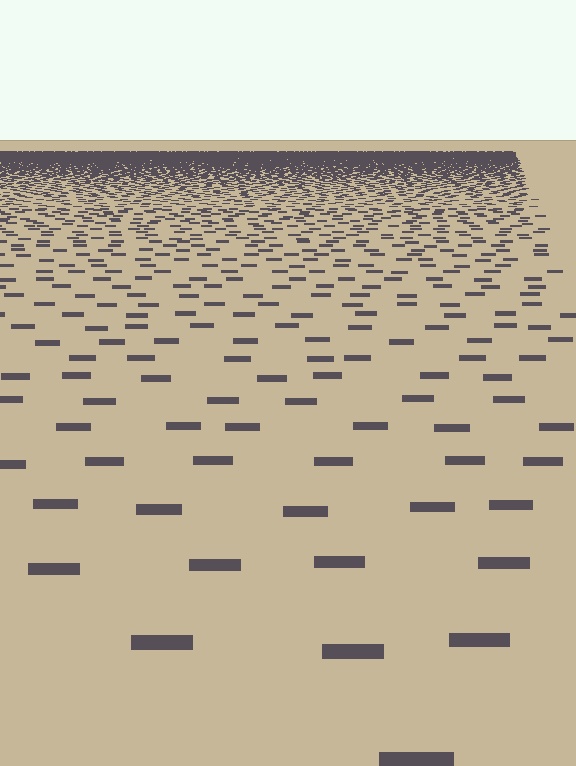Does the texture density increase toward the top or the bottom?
Density increases toward the top.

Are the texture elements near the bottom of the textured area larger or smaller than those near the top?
Larger. Near the bottom, elements are closer to the viewer and appear at a bigger on-screen size.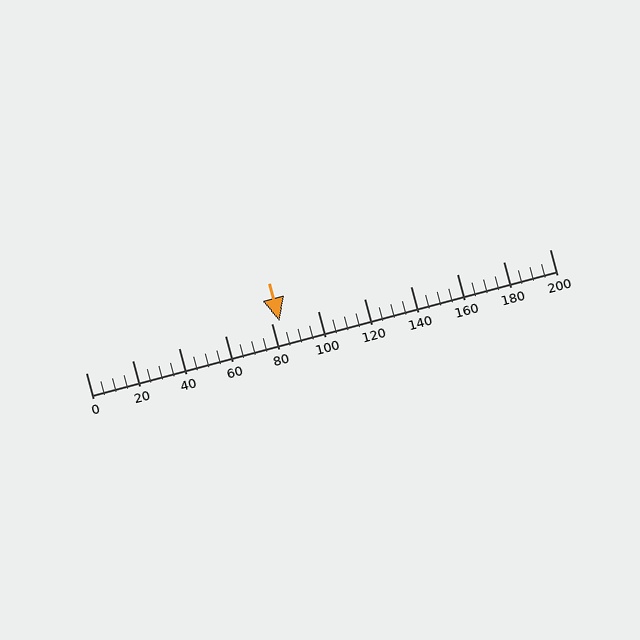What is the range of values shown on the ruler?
The ruler shows values from 0 to 200.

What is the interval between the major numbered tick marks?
The major tick marks are spaced 20 units apart.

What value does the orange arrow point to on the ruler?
The orange arrow points to approximately 84.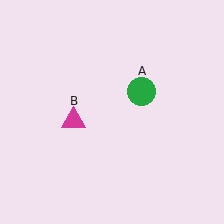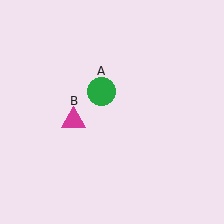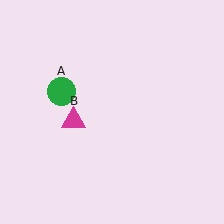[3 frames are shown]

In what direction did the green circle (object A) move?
The green circle (object A) moved left.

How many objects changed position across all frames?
1 object changed position: green circle (object A).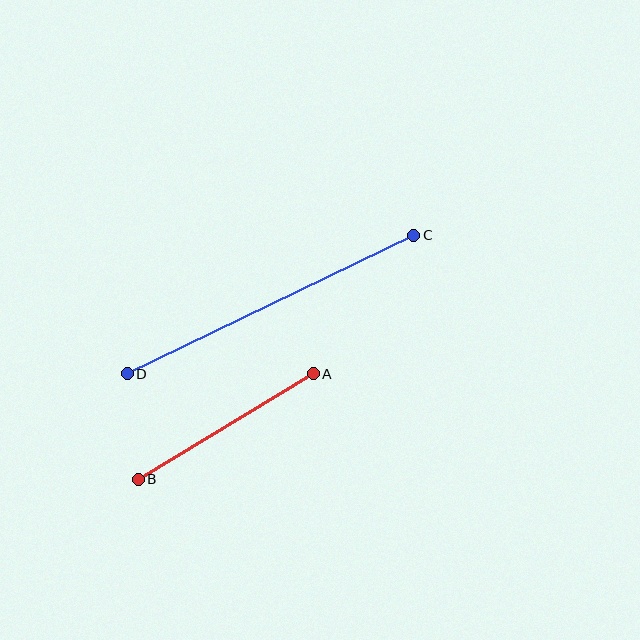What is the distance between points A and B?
The distance is approximately 205 pixels.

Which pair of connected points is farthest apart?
Points C and D are farthest apart.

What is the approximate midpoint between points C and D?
The midpoint is at approximately (270, 305) pixels.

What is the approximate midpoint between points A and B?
The midpoint is at approximately (226, 426) pixels.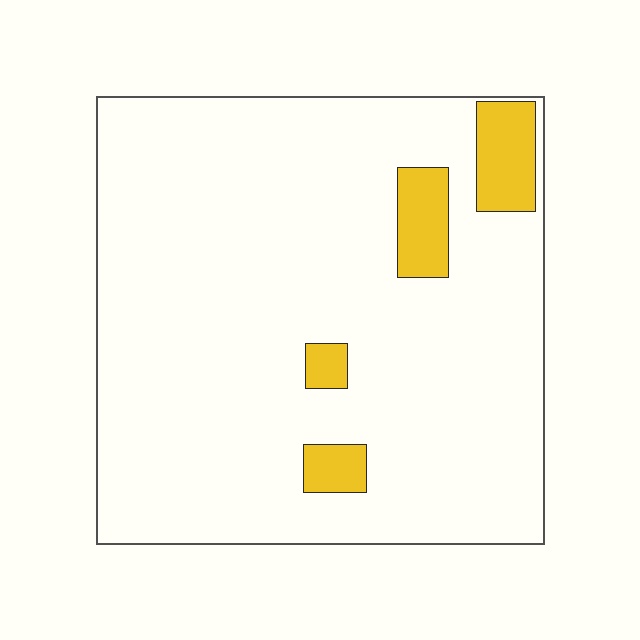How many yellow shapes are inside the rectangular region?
4.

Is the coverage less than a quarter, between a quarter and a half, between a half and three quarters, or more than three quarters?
Less than a quarter.